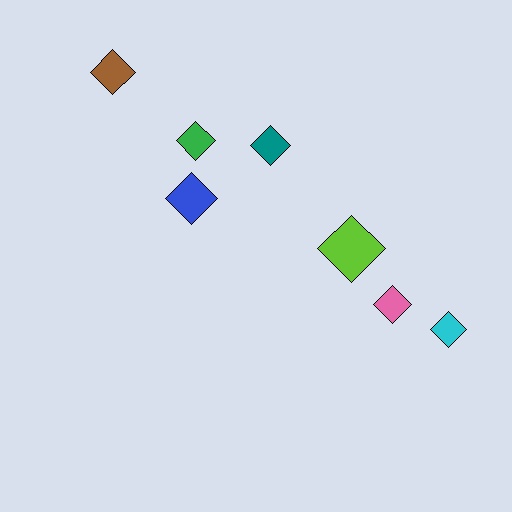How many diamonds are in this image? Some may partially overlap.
There are 7 diamonds.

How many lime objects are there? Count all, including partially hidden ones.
There is 1 lime object.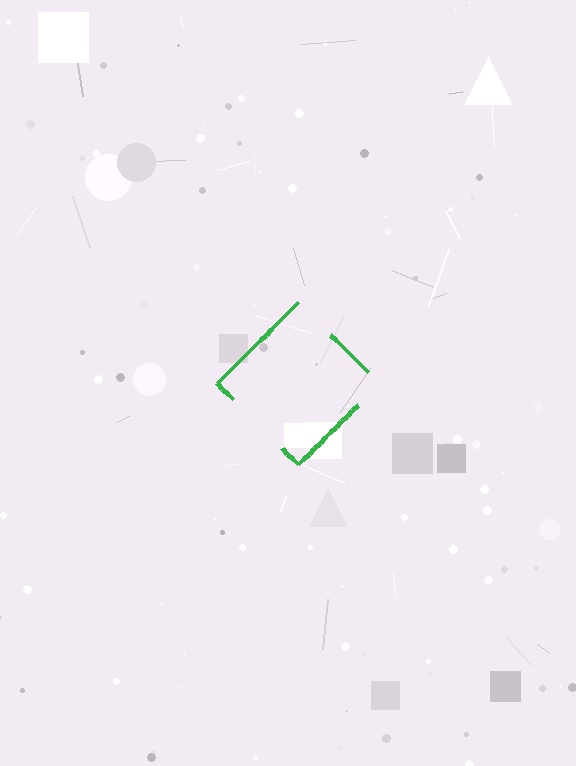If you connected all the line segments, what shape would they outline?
They would outline a diamond.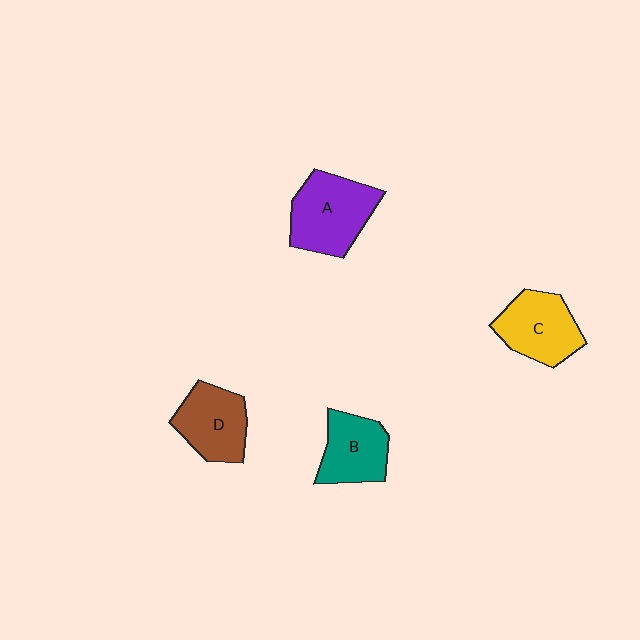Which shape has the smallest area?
Shape B (teal).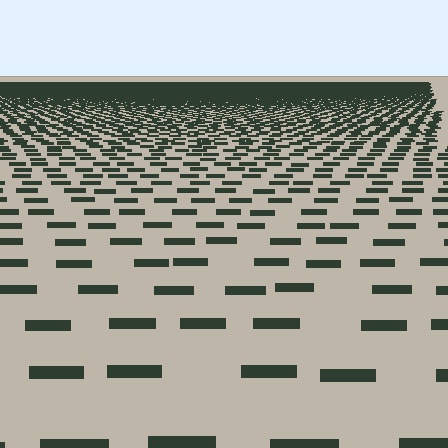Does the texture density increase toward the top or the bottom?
Density increases toward the top.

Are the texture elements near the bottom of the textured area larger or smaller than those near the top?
Larger. Near the bottom, elements are closer to the viewer and appear at a bigger on-screen size.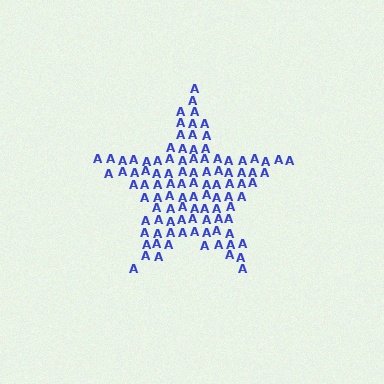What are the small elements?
The small elements are letter A's.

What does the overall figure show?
The overall figure shows a star.